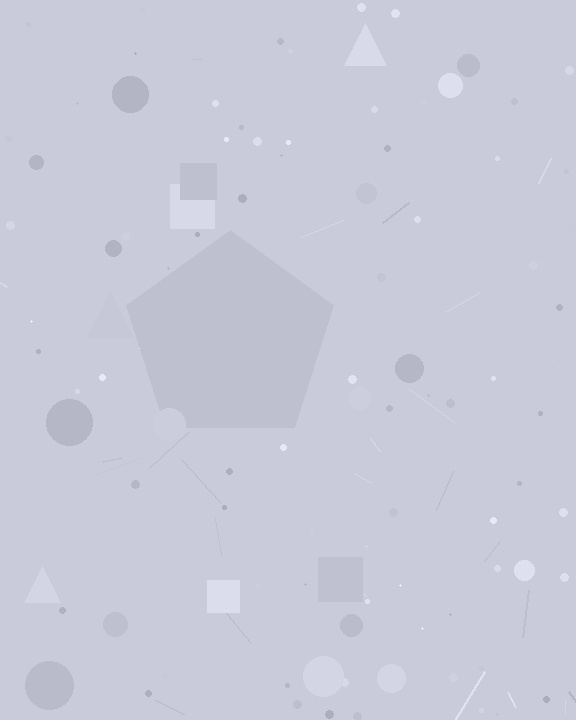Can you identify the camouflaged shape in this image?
The camouflaged shape is a pentagon.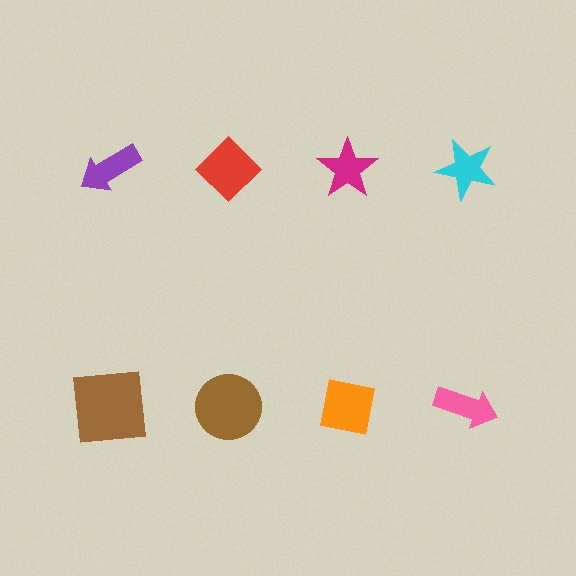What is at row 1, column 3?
A magenta star.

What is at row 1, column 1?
A purple arrow.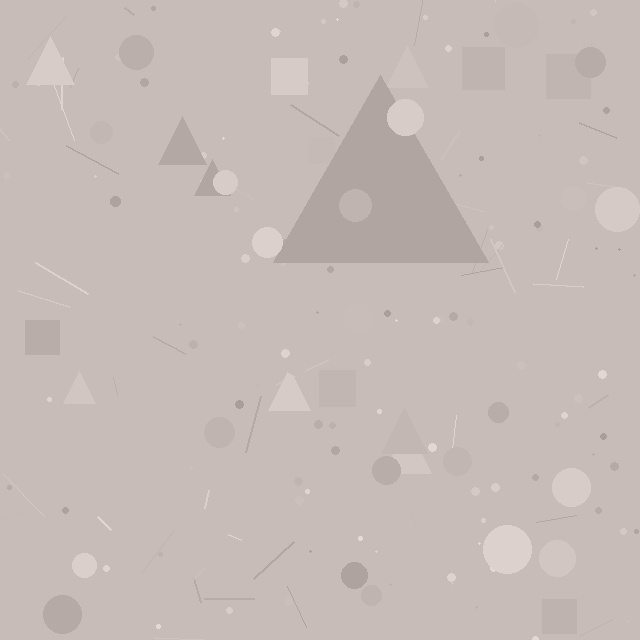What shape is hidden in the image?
A triangle is hidden in the image.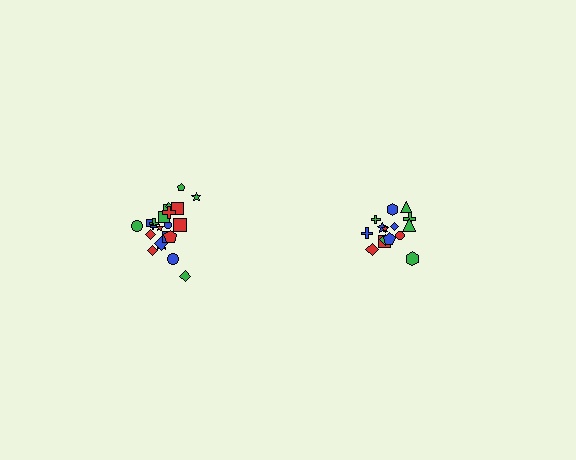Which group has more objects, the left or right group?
The left group.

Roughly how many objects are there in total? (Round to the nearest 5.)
Roughly 35 objects in total.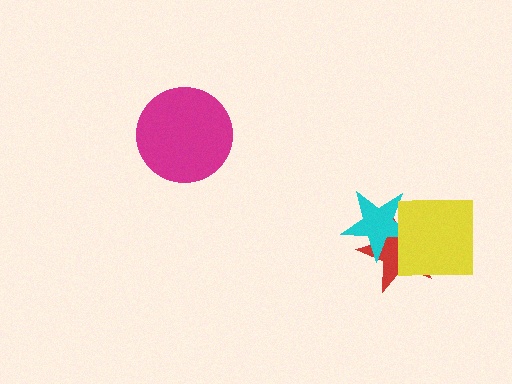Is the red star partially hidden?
Yes, it is partially covered by another shape.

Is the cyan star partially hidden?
Yes, it is partially covered by another shape.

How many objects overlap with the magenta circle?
0 objects overlap with the magenta circle.